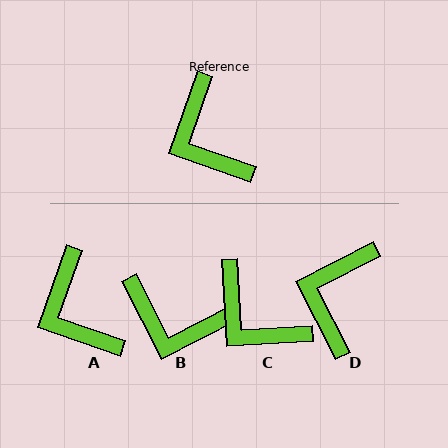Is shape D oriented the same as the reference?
No, it is off by about 43 degrees.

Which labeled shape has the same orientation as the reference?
A.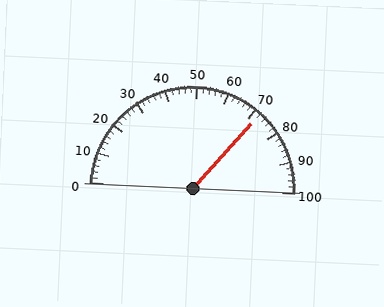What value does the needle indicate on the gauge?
The needle indicates approximately 72.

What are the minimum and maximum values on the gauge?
The gauge ranges from 0 to 100.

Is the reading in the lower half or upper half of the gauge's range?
The reading is in the upper half of the range (0 to 100).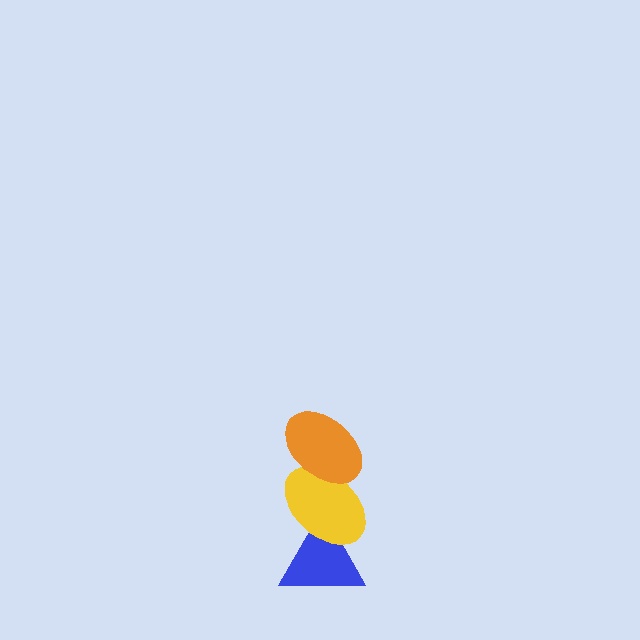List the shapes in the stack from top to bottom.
From top to bottom: the orange ellipse, the yellow ellipse, the blue triangle.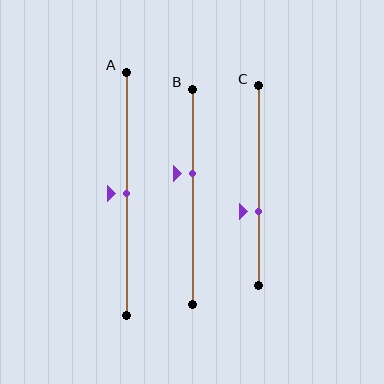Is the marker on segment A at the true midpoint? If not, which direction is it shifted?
Yes, the marker on segment A is at the true midpoint.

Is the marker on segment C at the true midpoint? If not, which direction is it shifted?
No, the marker on segment C is shifted downward by about 13% of the segment length.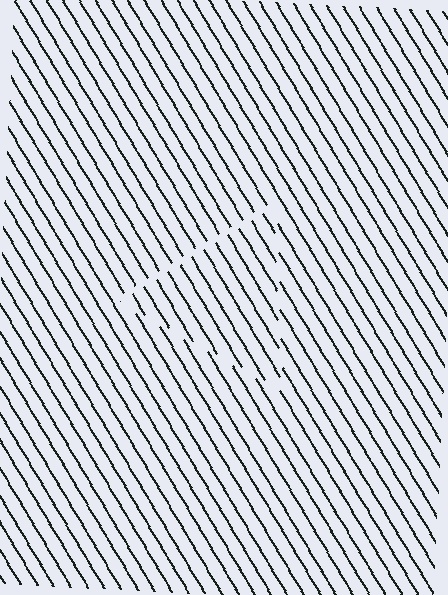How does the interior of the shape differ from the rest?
The interior of the shape contains the same grating, shifted by half a period — the contour is defined by the phase discontinuity where line-ends from the inner and outer gratings abut.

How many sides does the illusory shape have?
3 sides — the line-ends trace a triangle.